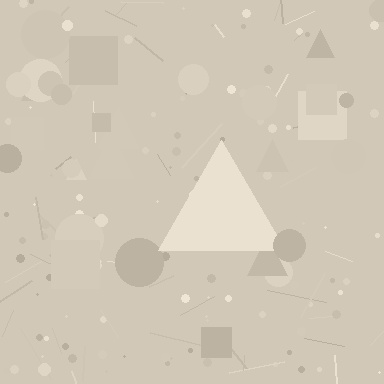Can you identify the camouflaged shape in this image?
The camouflaged shape is a triangle.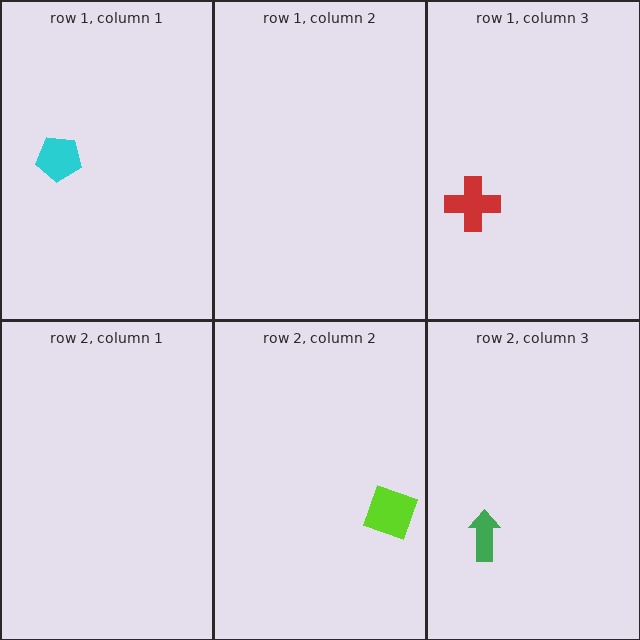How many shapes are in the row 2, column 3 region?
1.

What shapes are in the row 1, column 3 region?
The red cross.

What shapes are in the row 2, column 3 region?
The green arrow.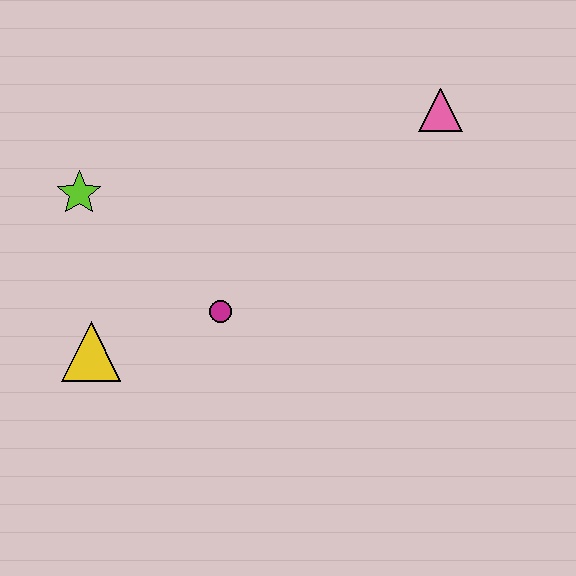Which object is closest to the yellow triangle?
The magenta circle is closest to the yellow triangle.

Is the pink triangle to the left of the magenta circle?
No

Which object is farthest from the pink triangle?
The yellow triangle is farthest from the pink triangle.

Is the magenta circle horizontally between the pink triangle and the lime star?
Yes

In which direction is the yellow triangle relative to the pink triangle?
The yellow triangle is to the left of the pink triangle.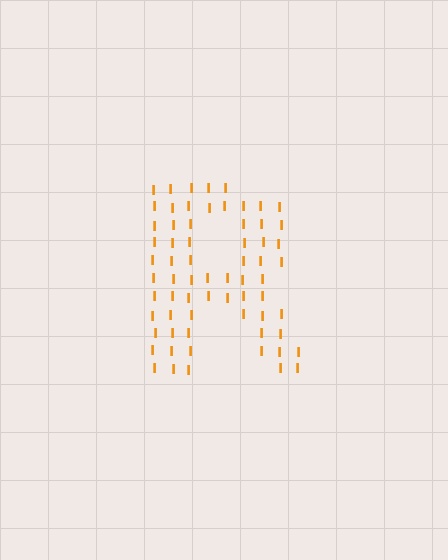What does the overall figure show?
The overall figure shows the letter R.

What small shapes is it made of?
It is made of small letter I's.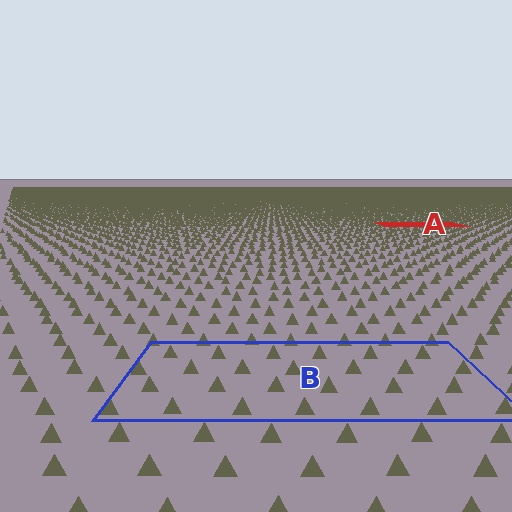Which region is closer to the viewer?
Region B is closer. The texture elements there are larger and more spread out.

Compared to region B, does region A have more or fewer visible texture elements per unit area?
Region A has more texture elements per unit area — they are packed more densely because it is farther away.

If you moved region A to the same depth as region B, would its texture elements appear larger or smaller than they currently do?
They would appear larger. At a closer depth, the same texture elements are projected at a bigger on-screen size.